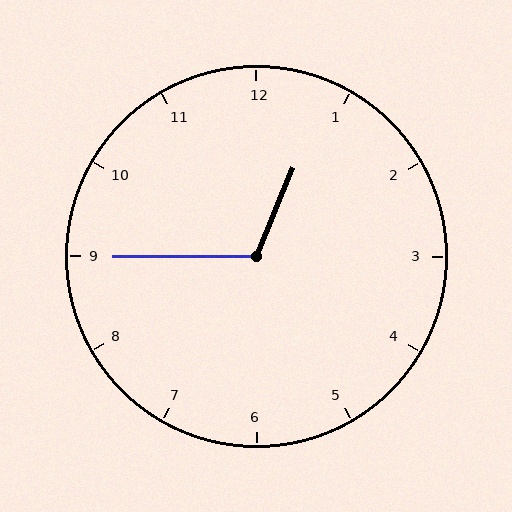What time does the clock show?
12:45.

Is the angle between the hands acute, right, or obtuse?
It is obtuse.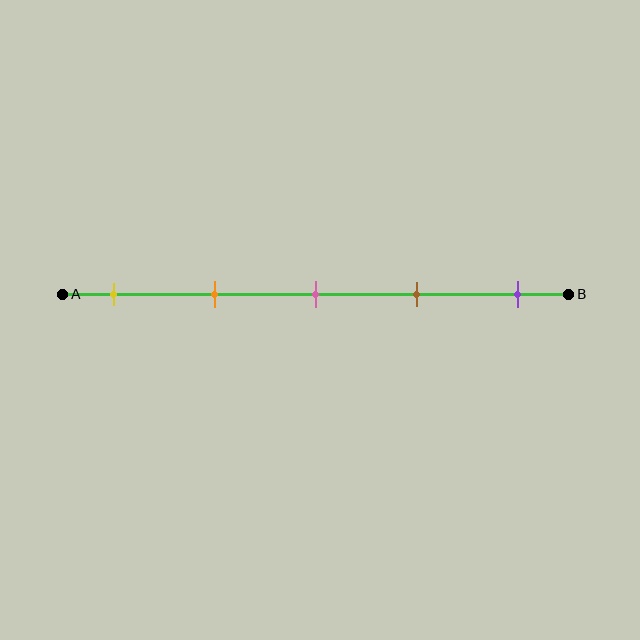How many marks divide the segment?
There are 5 marks dividing the segment.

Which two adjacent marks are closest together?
The pink and brown marks are the closest adjacent pair.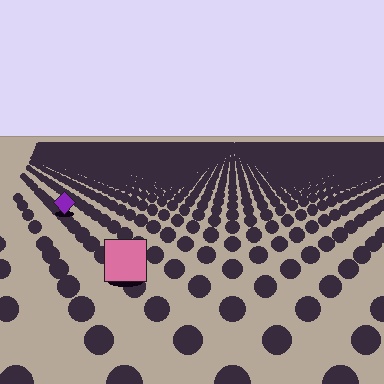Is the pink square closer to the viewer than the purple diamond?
Yes. The pink square is closer — you can tell from the texture gradient: the ground texture is coarser near it.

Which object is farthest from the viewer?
The purple diamond is farthest from the viewer. It appears smaller and the ground texture around it is denser.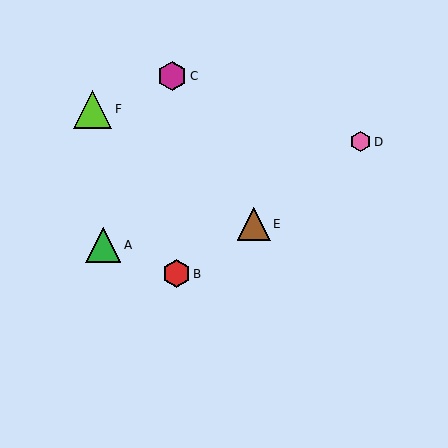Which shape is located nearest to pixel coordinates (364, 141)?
The pink hexagon (labeled D) at (361, 142) is nearest to that location.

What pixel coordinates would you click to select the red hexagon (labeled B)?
Click at (176, 274) to select the red hexagon B.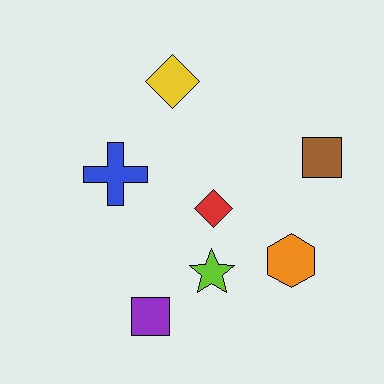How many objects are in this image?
There are 7 objects.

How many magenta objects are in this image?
There are no magenta objects.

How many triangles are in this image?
There are no triangles.